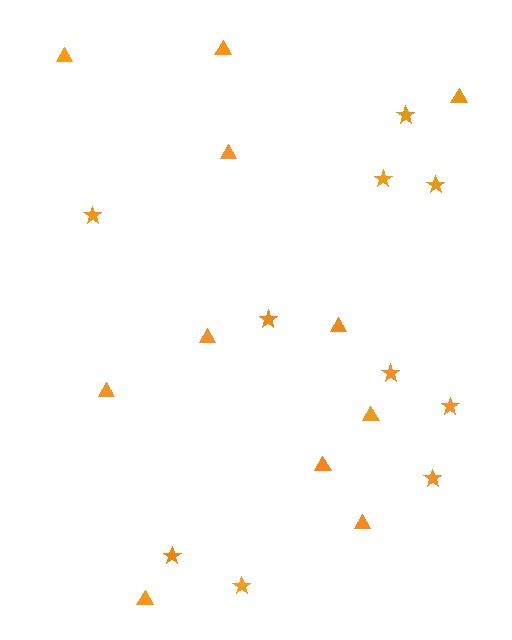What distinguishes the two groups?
There are 2 groups: one group of triangles (11) and one group of stars (10).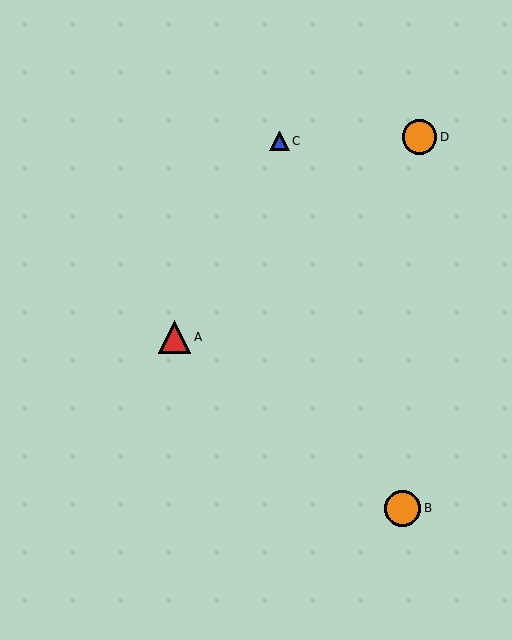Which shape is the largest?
The orange circle (labeled B) is the largest.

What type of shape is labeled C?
Shape C is a blue triangle.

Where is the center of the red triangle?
The center of the red triangle is at (175, 337).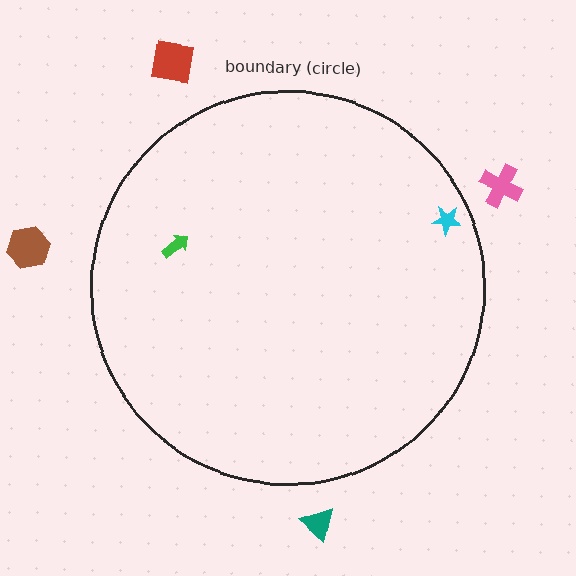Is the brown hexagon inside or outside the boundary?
Outside.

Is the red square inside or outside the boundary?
Outside.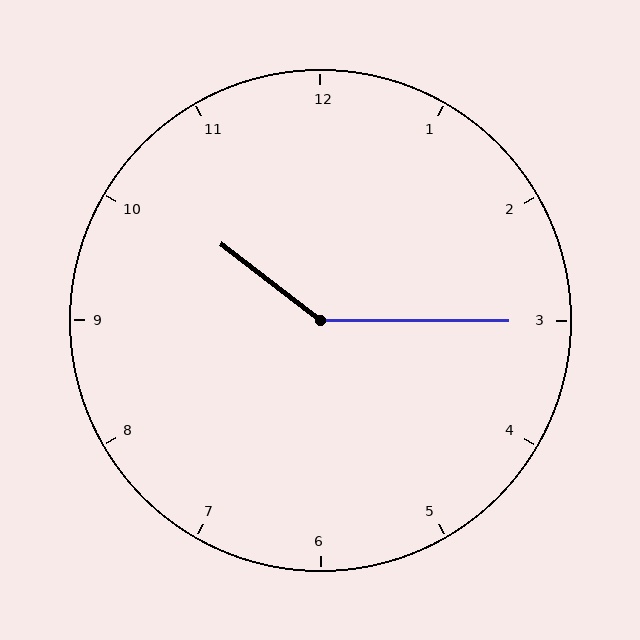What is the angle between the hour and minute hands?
Approximately 142 degrees.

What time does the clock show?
10:15.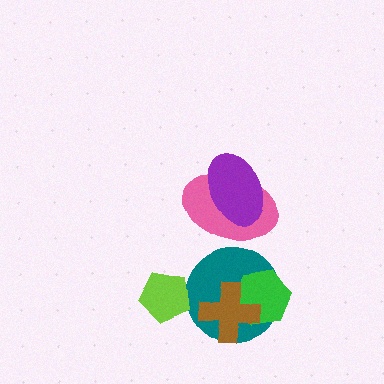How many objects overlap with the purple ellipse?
1 object overlaps with the purple ellipse.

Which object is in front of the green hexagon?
The brown cross is in front of the green hexagon.